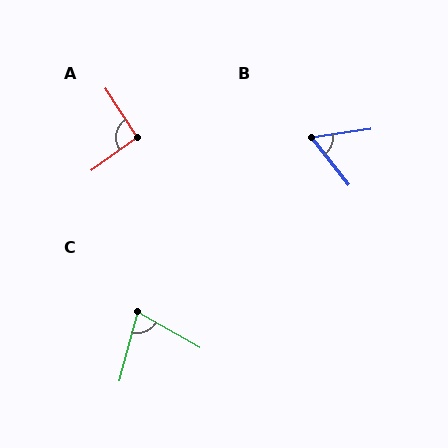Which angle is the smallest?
B, at approximately 60 degrees.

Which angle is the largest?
A, at approximately 93 degrees.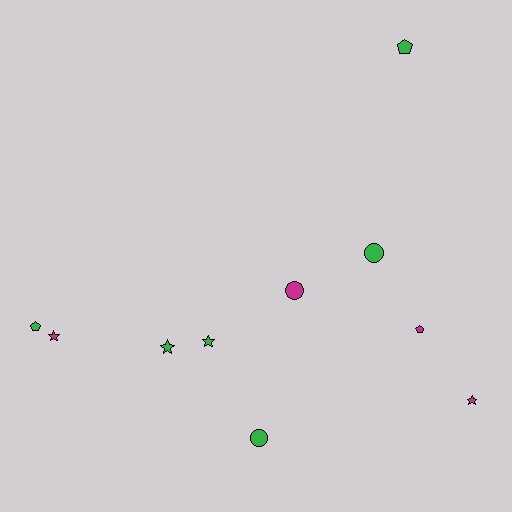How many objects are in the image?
There are 10 objects.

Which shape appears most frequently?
Star, with 4 objects.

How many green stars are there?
There are 2 green stars.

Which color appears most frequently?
Green, with 6 objects.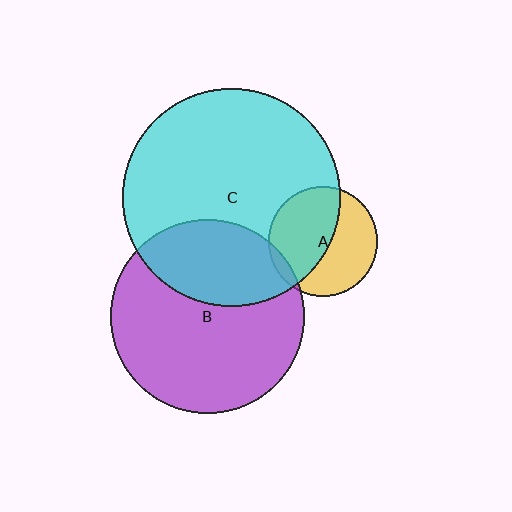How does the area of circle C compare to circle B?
Approximately 1.3 times.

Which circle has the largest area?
Circle C (cyan).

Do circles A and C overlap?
Yes.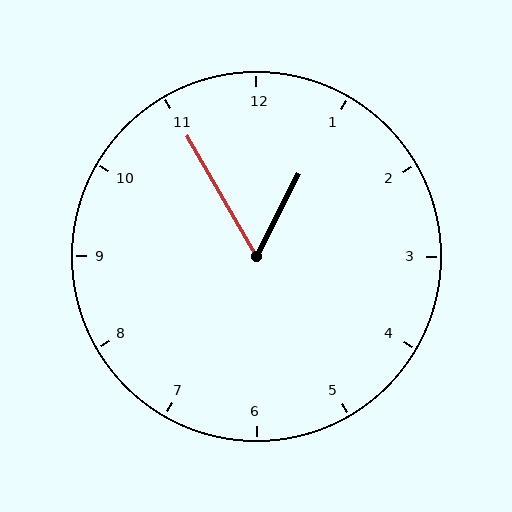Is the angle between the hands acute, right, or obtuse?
It is acute.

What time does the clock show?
12:55.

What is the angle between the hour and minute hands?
Approximately 58 degrees.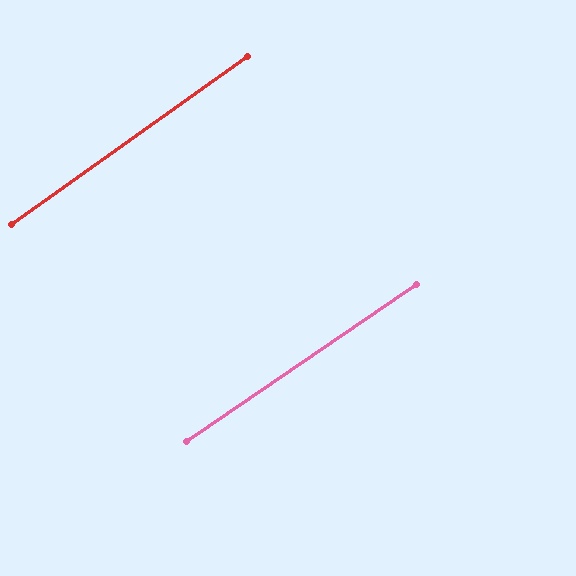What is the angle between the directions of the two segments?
Approximately 1 degree.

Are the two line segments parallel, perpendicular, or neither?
Parallel — their directions differ by only 1.2°.